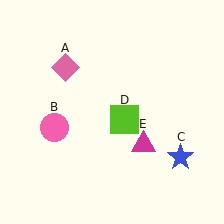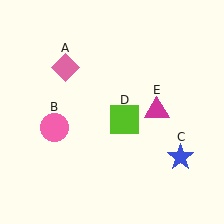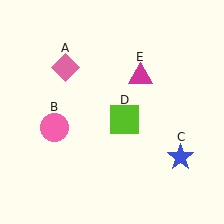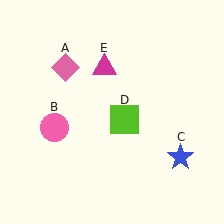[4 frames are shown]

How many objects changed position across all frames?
1 object changed position: magenta triangle (object E).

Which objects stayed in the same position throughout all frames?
Pink diamond (object A) and pink circle (object B) and blue star (object C) and lime square (object D) remained stationary.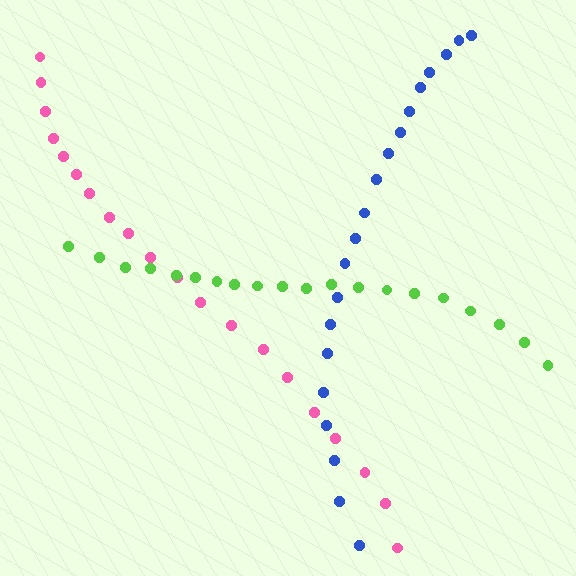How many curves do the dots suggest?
There are 3 distinct paths.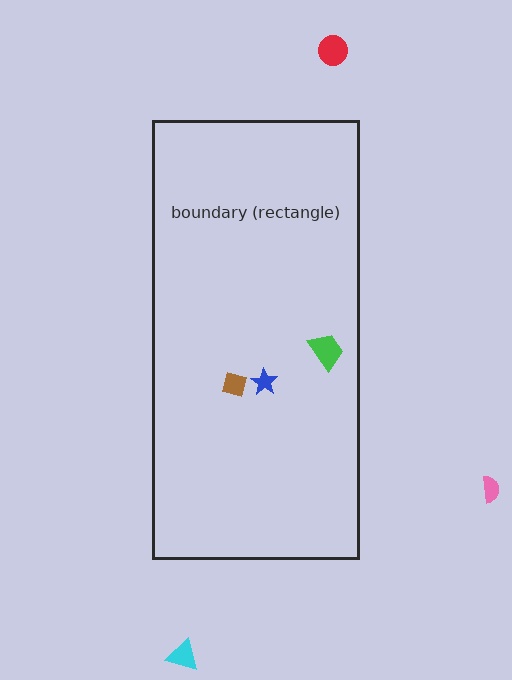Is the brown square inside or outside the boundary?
Inside.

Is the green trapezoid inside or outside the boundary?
Inside.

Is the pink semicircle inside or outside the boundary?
Outside.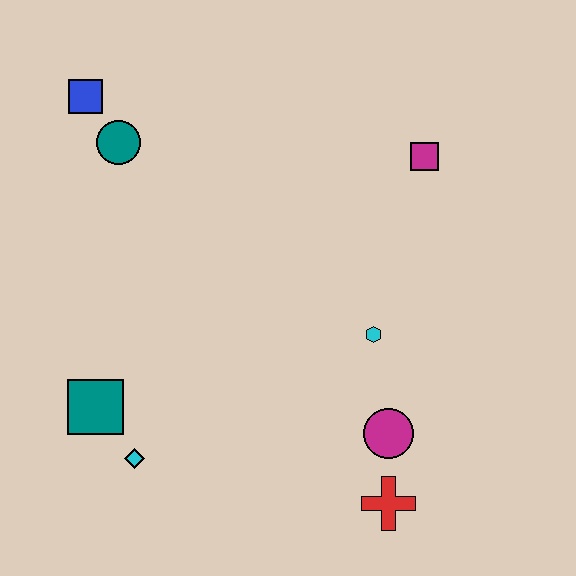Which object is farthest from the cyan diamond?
The magenta square is farthest from the cyan diamond.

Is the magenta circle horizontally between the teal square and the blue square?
No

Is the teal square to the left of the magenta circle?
Yes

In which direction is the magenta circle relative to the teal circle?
The magenta circle is below the teal circle.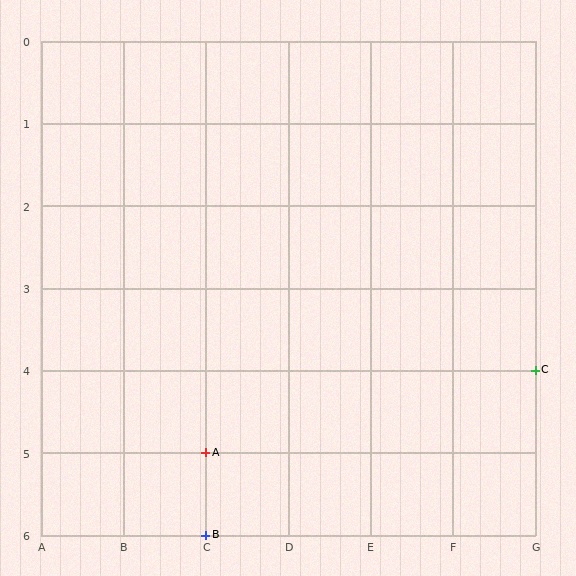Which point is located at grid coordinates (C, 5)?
Point A is at (C, 5).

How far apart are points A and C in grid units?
Points A and C are 4 columns and 1 row apart (about 4.1 grid units diagonally).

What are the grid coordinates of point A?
Point A is at grid coordinates (C, 5).